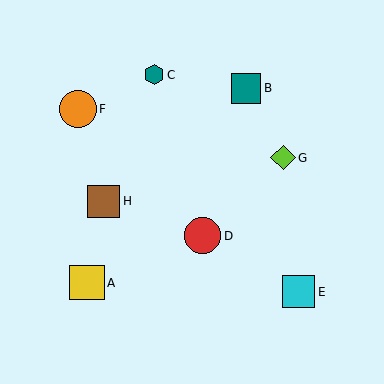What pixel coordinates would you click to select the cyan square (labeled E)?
Click at (299, 292) to select the cyan square E.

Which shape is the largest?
The orange circle (labeled F) is the largest.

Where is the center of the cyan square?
The center of the cyan square is at (299, 292).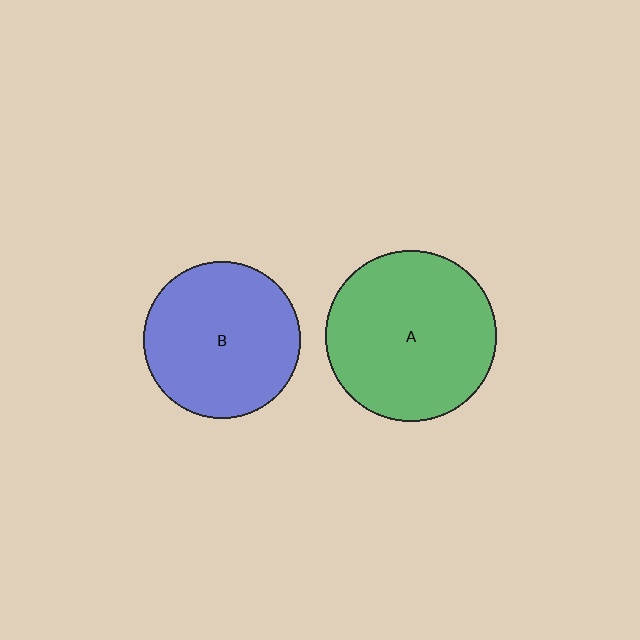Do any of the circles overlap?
No, none of the circles overlap.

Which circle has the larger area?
Circle A (green).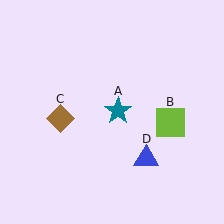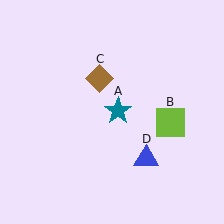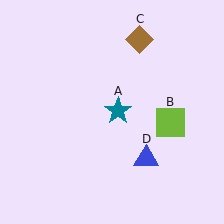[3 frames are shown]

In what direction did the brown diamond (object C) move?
The brown diamond (object C) moved up and to the right.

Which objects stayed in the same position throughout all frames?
Teal star (object A) and lime square (object B) and blue triangle (object D) remained stationary.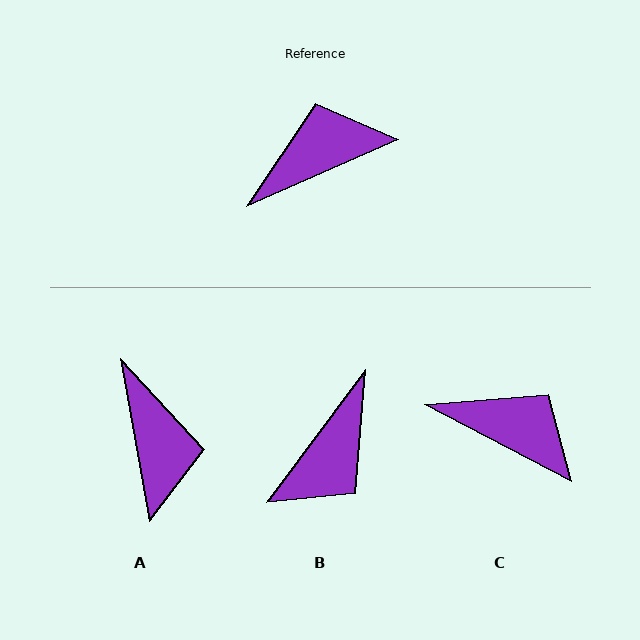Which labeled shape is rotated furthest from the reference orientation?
B, about 151 degrees away.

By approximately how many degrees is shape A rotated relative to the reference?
Approximately 104 degrees clockwise.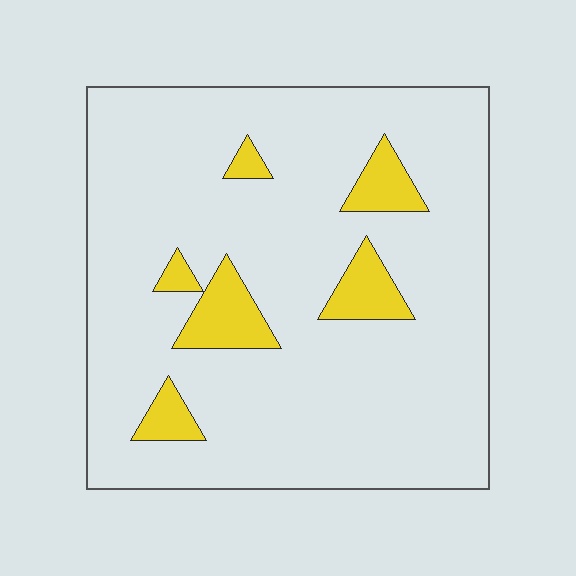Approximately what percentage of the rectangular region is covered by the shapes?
Approximately 10%.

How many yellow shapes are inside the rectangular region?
6.